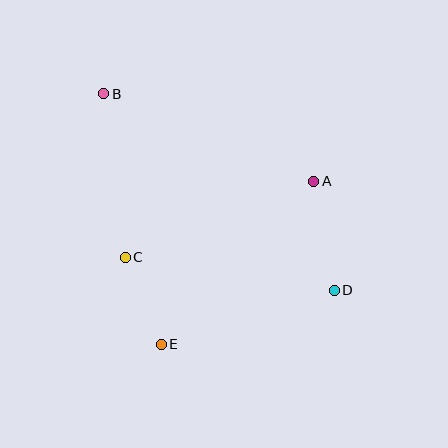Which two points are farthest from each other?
Points B and D are farthest from each other.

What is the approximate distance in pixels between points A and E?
The distance between A and E is approximately 223 pixels.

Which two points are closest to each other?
Points C and E are closest to each other.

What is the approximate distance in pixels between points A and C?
The distance between A and C is approximately 204 pixels.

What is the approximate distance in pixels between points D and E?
The distance between D and E is approximately 181 pixels.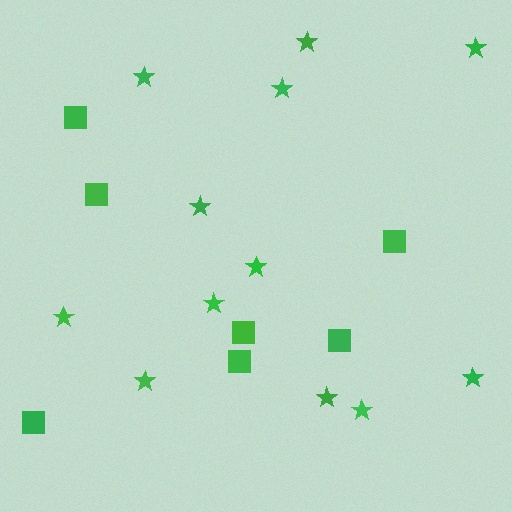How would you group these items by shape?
There are 2 groups: one group of stars (12) and one group of squares (7).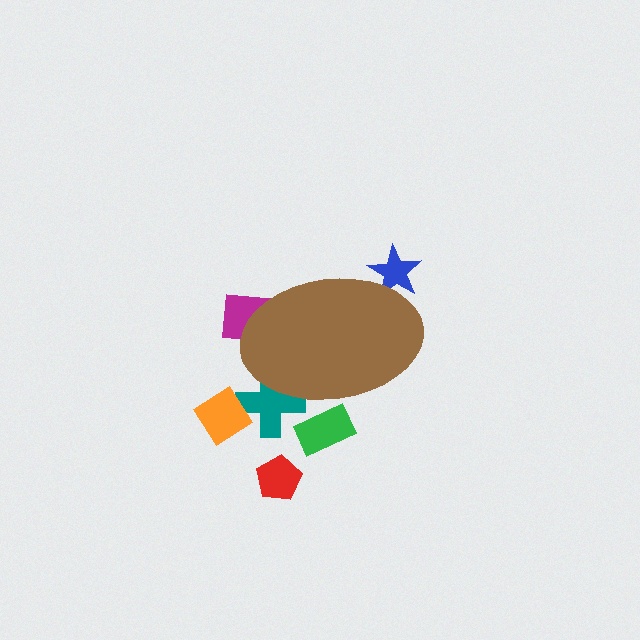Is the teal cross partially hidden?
Yes, the teal cross is partially hidden behind the brown ellipse.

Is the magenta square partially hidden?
Yes, the magenta square is partially hidden behind the brown ellipse.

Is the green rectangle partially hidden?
Yes, the green rectangle is partially hidden behind the brown ellipse.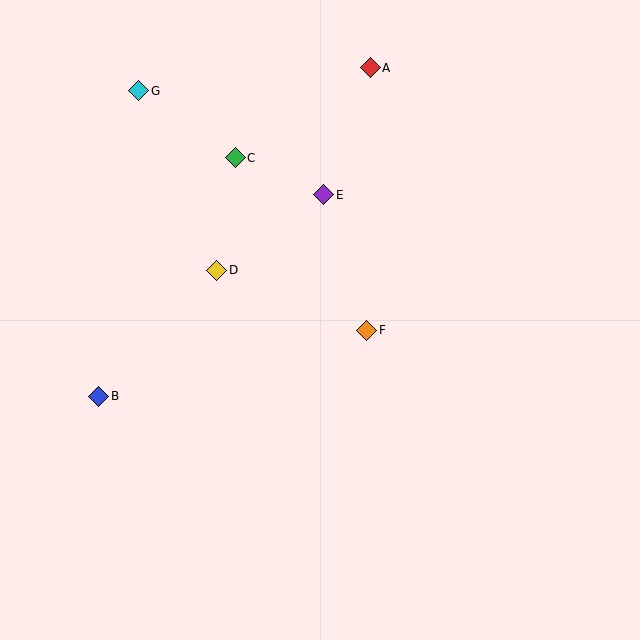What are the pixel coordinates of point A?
Point A is at (370, 68).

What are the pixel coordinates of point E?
Point E is at (324, 195).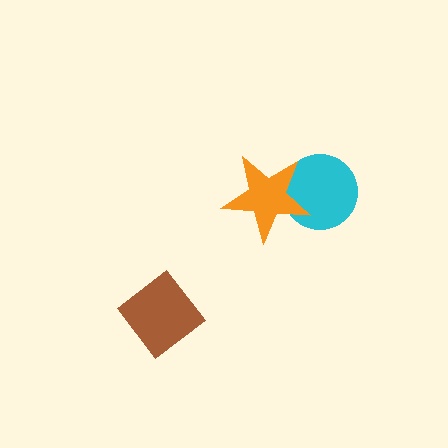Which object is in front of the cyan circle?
The orange star is in front of the cyan circle.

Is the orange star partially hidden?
No, no other shape covers it.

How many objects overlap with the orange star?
1 object overlaps with the orange star.